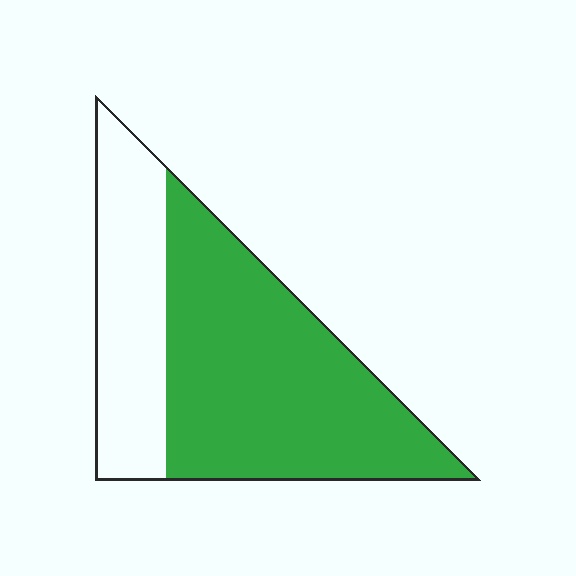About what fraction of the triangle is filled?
About two thirds (2/3).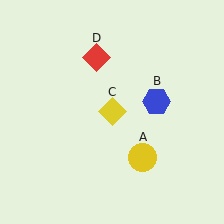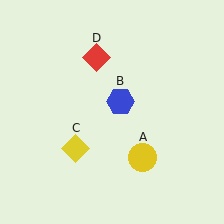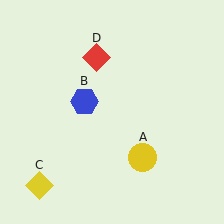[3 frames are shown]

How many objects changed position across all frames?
2 objects changed position: blue hexagon (object B), yellow diamond (object C).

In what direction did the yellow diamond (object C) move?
The yellow diamond (object C) moved down and to the left.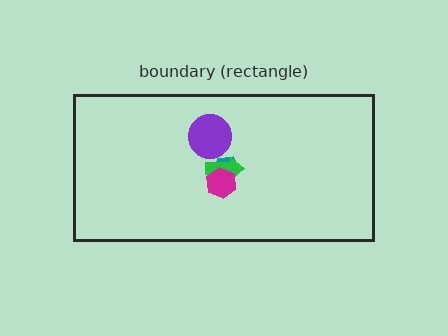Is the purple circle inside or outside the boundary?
Inside.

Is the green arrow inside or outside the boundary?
Inside.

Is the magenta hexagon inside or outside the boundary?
Inside.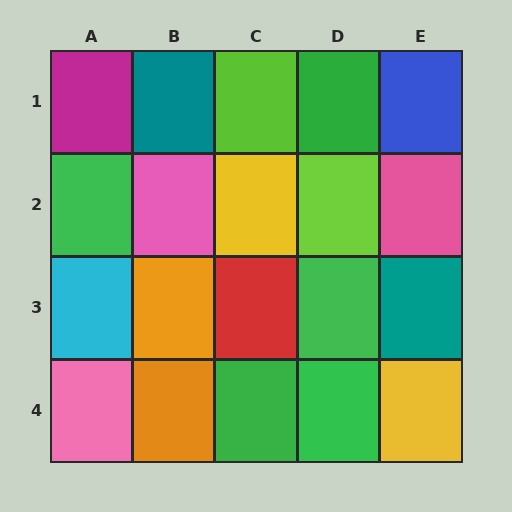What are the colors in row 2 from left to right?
Green, pink, yellow, lime, pink.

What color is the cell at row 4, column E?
Yellow.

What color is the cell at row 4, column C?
Green.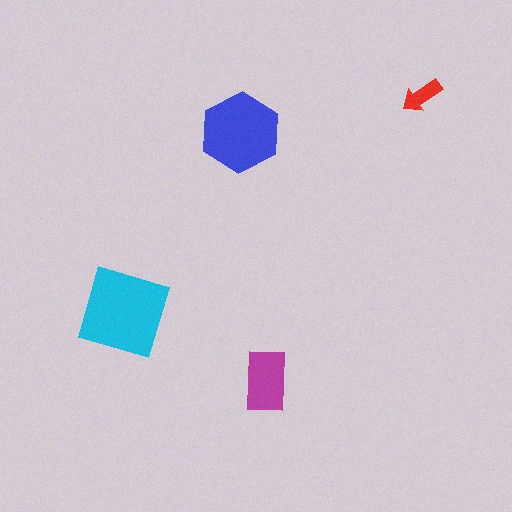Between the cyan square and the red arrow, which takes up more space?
The cyan square.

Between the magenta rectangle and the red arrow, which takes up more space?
The magenta rectangle.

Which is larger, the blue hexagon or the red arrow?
The blue hexagon.